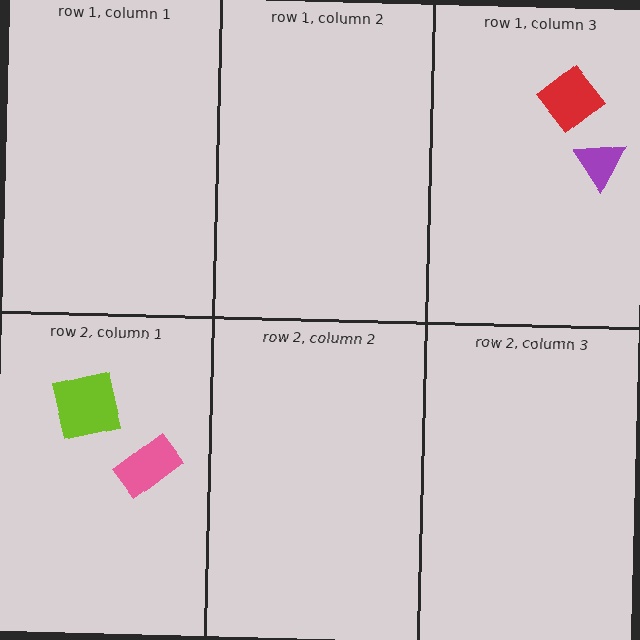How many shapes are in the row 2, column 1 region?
2.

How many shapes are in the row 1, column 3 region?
2.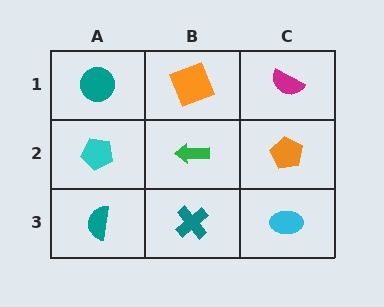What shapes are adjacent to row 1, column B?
A green arrow (row 2, column B), a teal circle (row 1, column A), a magenta semicircle (row 1, column C).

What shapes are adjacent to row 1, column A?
A cyan pentagon (row 2, column A), an orange square (row 1, column B).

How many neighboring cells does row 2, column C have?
3.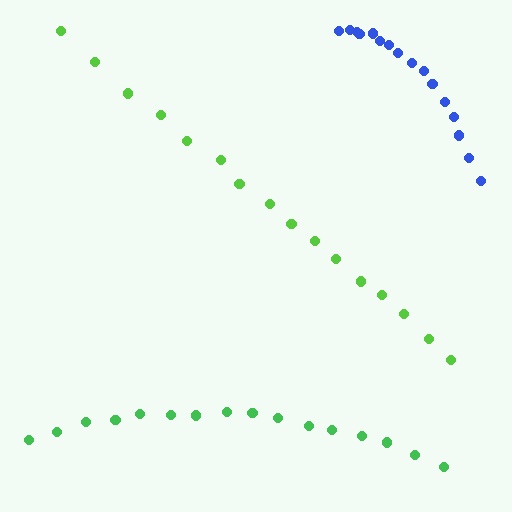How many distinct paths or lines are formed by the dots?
There are 3 distinct paths.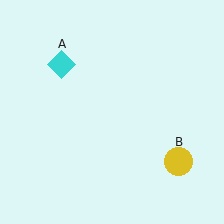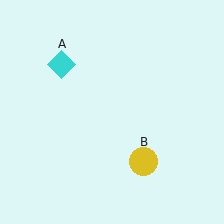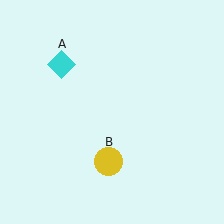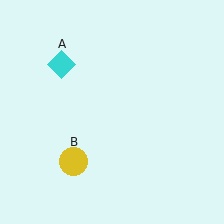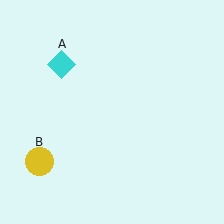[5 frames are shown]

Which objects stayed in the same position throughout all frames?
Cyan diamond (object A) remained stationary.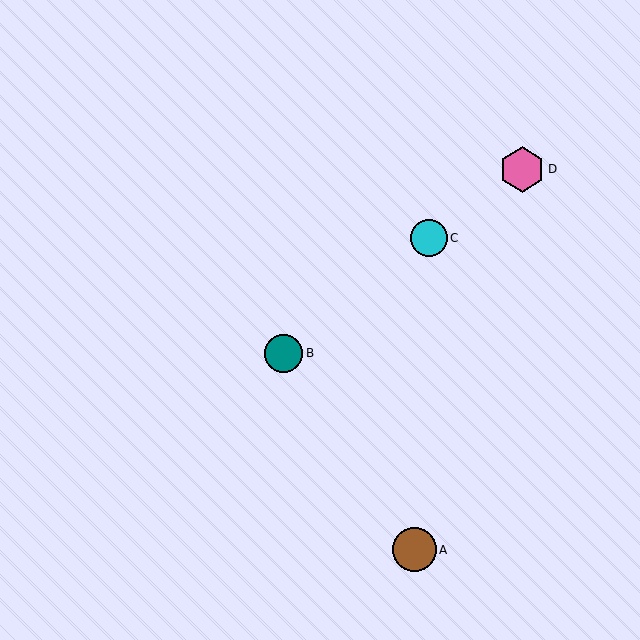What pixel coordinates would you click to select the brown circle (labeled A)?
Click at (414, 550) to select the brown circle A.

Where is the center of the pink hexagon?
The center of the pink hexagon is at (522, 170).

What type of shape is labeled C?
Shape C is a cyan circle.